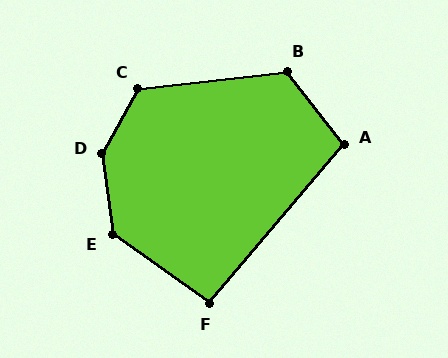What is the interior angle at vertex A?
Approximately 102 degrees (obtuse).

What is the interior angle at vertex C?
Approximately 126 degrees (obtuse).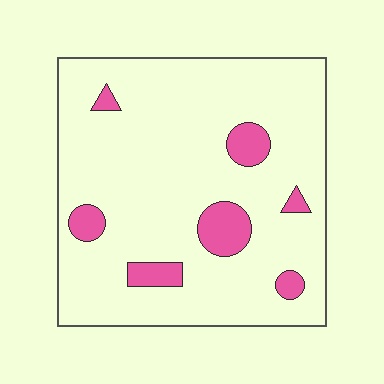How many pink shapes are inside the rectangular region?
7.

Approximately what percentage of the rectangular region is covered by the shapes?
Approximately 10%.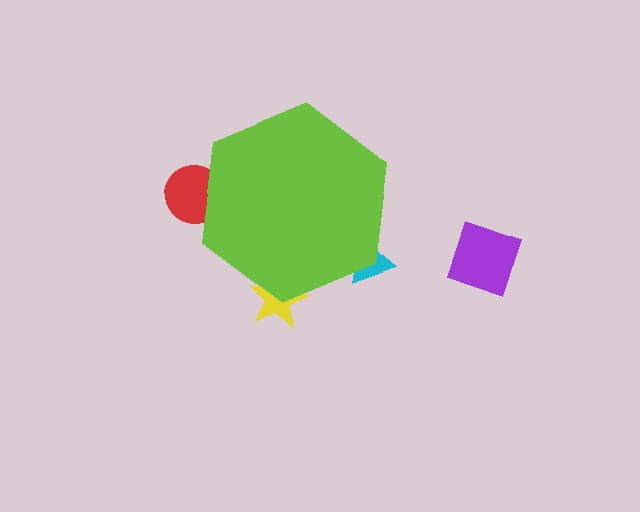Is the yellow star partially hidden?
Yes, the yellow star is partially hidden behind the lime hexagon.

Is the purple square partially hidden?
No, the purple square is fully visible.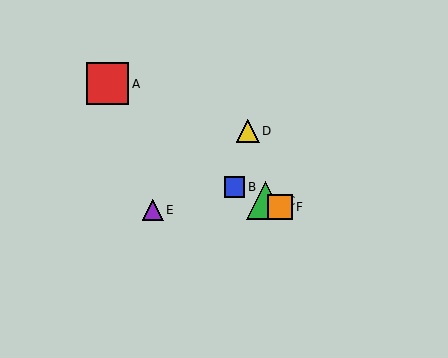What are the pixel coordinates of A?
Object A is at (108, 84).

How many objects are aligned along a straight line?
3 objects (B, C, F) are aligned along a straight line.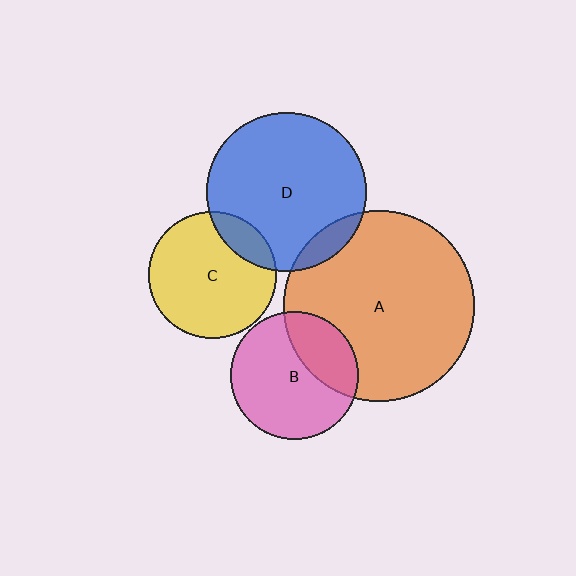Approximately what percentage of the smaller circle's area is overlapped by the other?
Approximately 15%.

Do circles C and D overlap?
Yes.